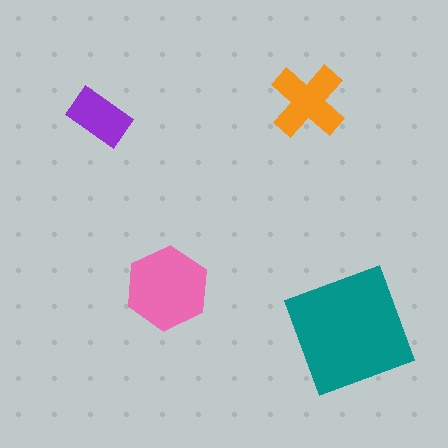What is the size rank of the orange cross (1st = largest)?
3rd.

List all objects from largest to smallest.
The teal square, the pink hexagon, the orange cross, the purple rectangle.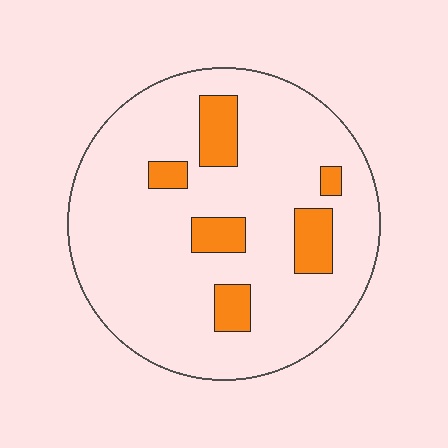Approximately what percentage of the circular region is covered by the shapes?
Approximately 15%.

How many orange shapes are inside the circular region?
6.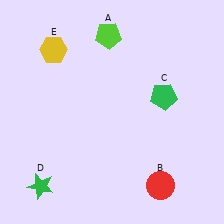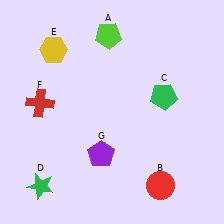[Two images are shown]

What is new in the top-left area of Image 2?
A red cross (F) was added in the top-left area of Image 2.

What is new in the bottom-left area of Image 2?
A purple pentagon (G) was added in the bottom-left area of Image 2.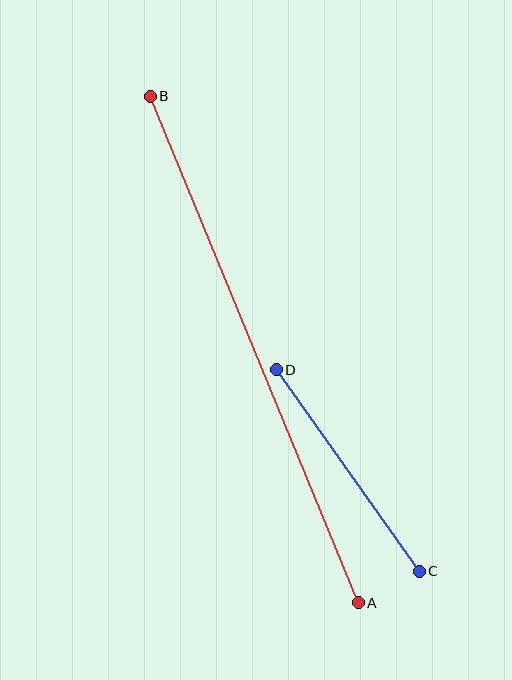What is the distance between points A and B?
The distance is approximately 548 pixels.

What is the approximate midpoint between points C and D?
The midpoint is at approximately (348, 470) pixels.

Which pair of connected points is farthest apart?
Points A and B are farthest apart.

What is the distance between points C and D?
The distance is approximately 247 pixels.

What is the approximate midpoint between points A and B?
The midpoint is at approximately (254, 350) pixels.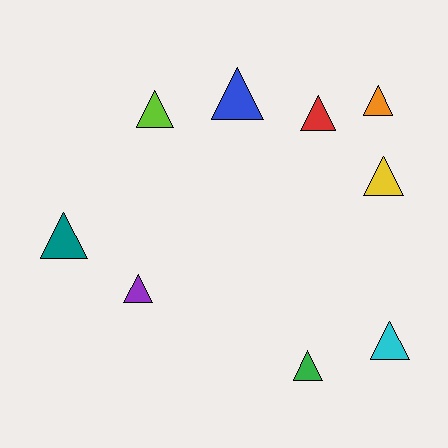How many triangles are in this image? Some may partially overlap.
There are 9 triangles.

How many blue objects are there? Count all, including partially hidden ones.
There is 1 blue object.